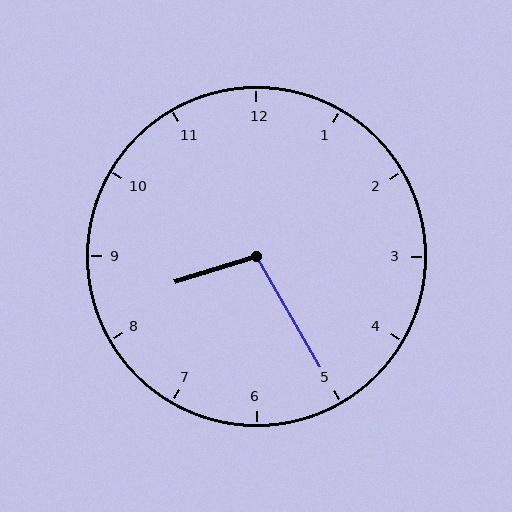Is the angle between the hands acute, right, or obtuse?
It is obtuse.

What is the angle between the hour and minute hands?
Approximately 102 degrees.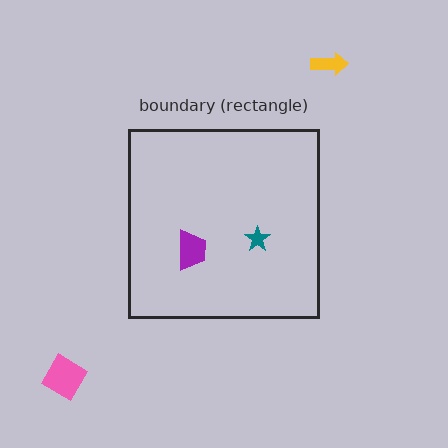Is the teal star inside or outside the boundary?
Inside.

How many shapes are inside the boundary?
2 inside, 2 outside.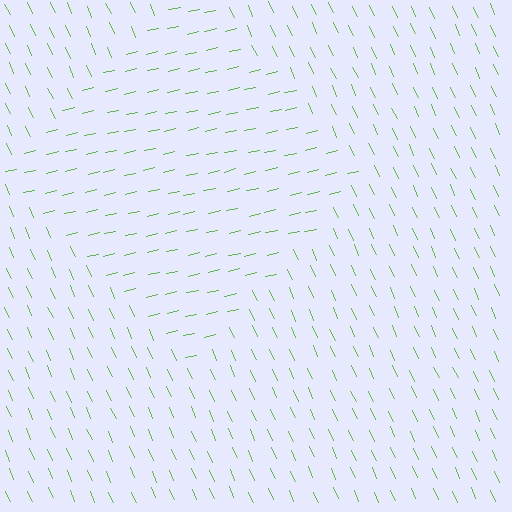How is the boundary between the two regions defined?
The boundary is defined purely by a change in line orientation (approximately 79 degrees difference). All lines are the same color and thickness.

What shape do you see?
I see a diamond.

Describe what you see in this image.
The image is filled with small lime line segments. A diamond region in the image has lines oriented differently from the surrounding lines, creating a visible texture boundary.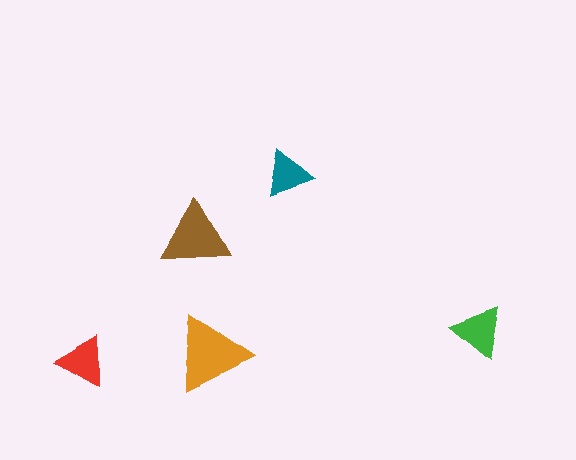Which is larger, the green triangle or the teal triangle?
The green one.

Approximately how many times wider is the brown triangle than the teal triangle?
About 1.5 times wider.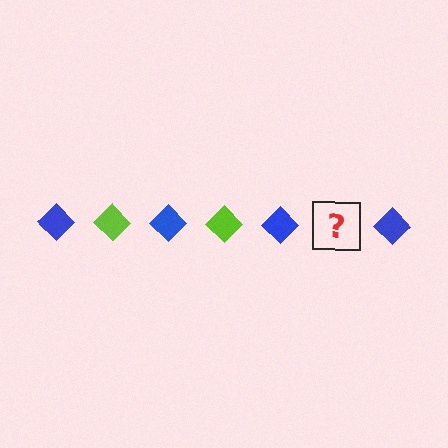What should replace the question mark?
The question mark should be replaced with a lime diamond.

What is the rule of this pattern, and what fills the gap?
The rule is that the pattern cycles through blue, lime diamonds. The gap should be filled with a lime diamond.